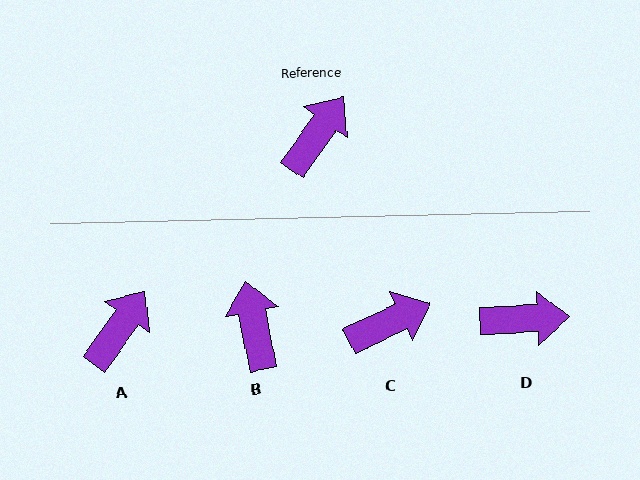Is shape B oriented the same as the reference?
No, it is off by about 46 degrees.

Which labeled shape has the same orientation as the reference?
A.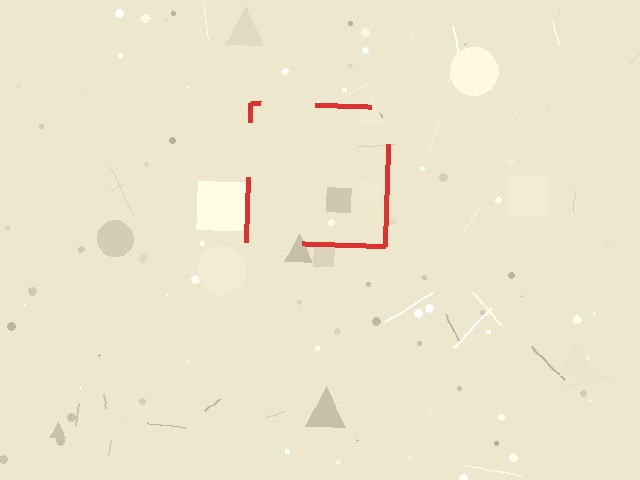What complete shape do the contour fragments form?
The contour fragments form a square.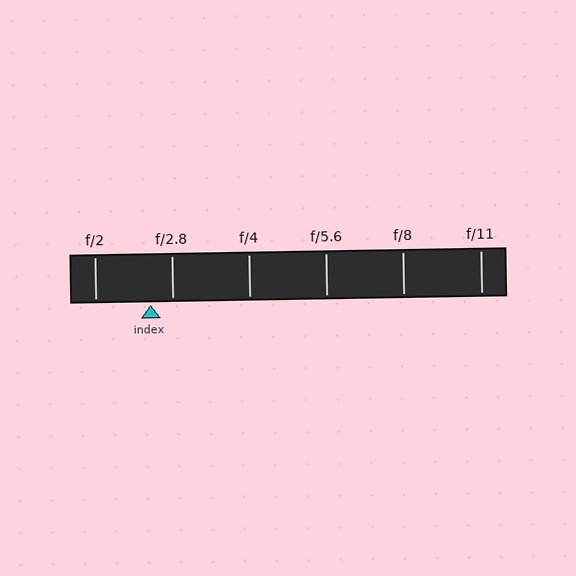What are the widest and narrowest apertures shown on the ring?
The widest aperture shown is f/2 and the narrowest is f/11.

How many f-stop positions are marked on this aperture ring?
There are 6 f-stop positions marked.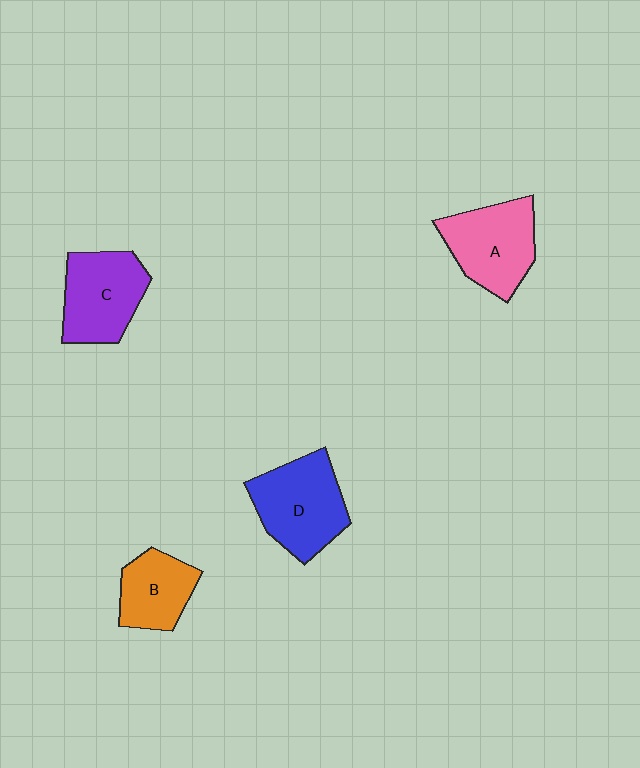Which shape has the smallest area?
Shape B (orange).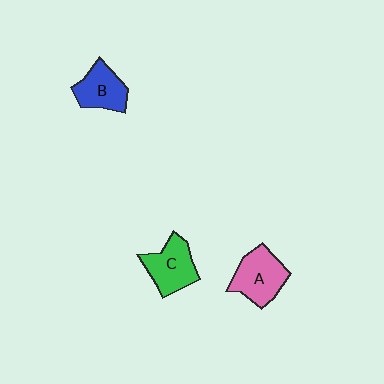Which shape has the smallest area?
Shape B (blue).